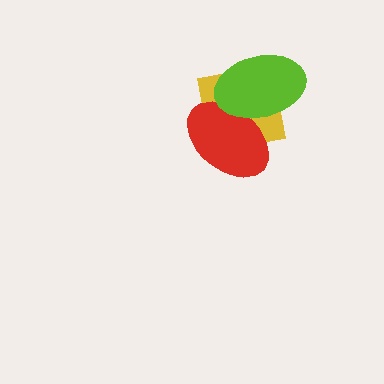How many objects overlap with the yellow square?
2 objects overlap with the yellow square.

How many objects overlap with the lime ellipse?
2 objects overlap with the lime ellipse.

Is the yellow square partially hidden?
Yes, it is partially covered by another shape.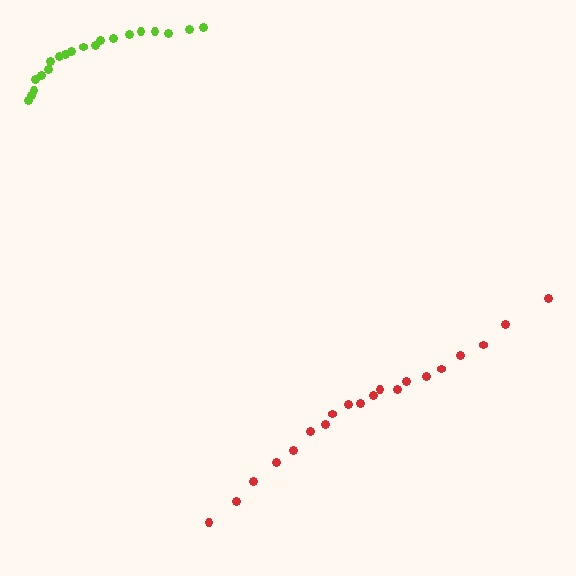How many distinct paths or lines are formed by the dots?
There are 2 distinct paths.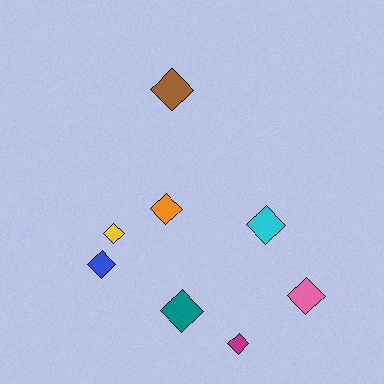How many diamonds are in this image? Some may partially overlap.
There are 8 diamonds.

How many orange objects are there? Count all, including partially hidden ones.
There is 1 orange object.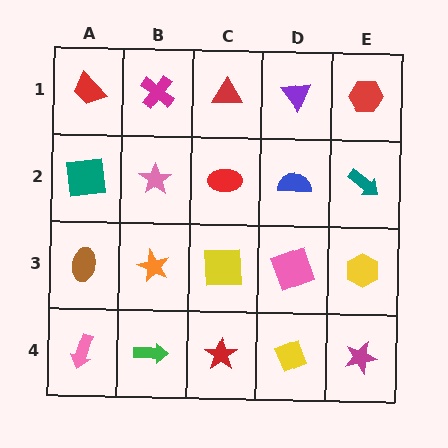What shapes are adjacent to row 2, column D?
A purple triangle (row 1, column D), a pink square (row 3, column D), a red ellipse (row 2, column C), a teal arrow (row 2, column E).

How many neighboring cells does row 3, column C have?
4.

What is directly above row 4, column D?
A pink square.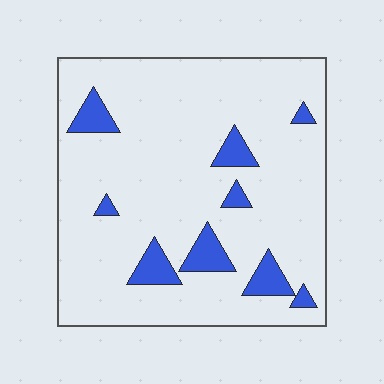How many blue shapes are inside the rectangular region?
9.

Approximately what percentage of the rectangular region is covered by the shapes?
Approximately 10%.